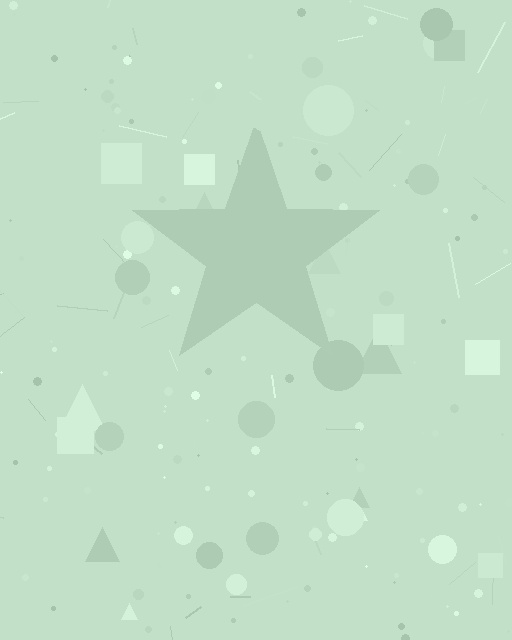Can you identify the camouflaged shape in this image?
The camouflaged shape is a star.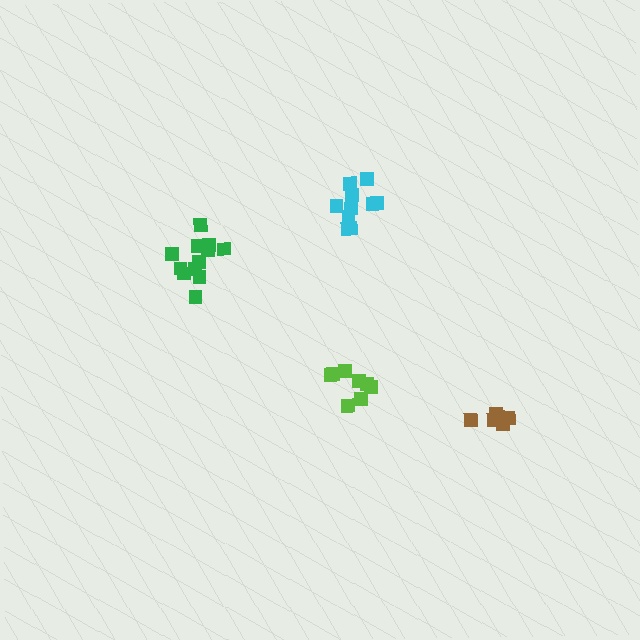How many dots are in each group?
Group 1: 6 dots, Group 2: 12 dots, Group 3: 8 dots, Group 4: 10 dots (36 total).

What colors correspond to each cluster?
The clusters are colored: brown, green, lime, cyan.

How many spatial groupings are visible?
There are 4 spatial groupings.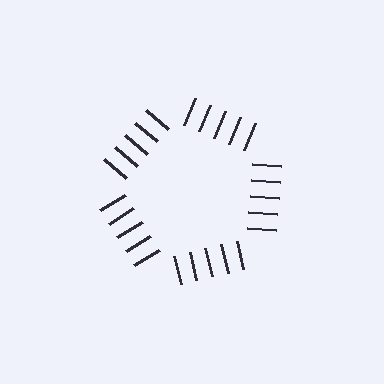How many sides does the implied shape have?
5 sides — the line-ends trace a pentagon.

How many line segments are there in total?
25 — 5 along each of the 5 edges.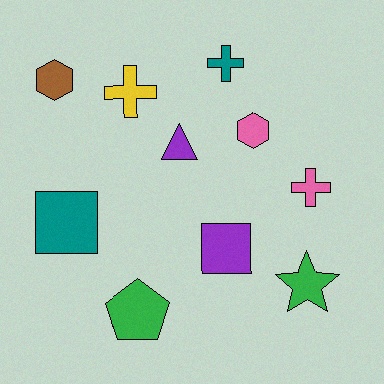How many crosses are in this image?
There are 3 crosses.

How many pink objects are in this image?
There are 2 pink objects.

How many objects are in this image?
There are 10 objects.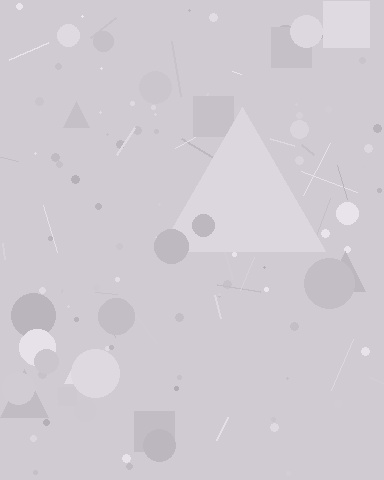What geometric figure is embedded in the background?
A triangle is embedded in the background.